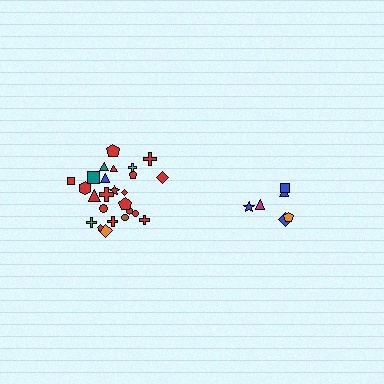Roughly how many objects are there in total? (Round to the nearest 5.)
Roughly 30 objects in total.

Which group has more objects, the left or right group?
The left group.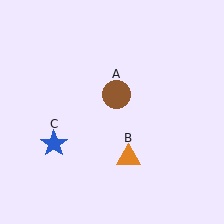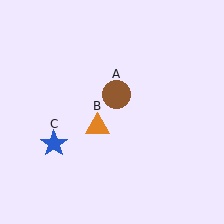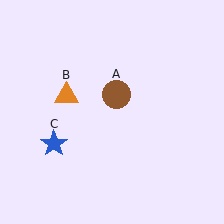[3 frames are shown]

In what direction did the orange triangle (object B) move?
The orange triangle (object B) moved up and to the left.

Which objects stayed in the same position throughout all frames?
Brown circle (object A) and blue star (object C) remained stationary.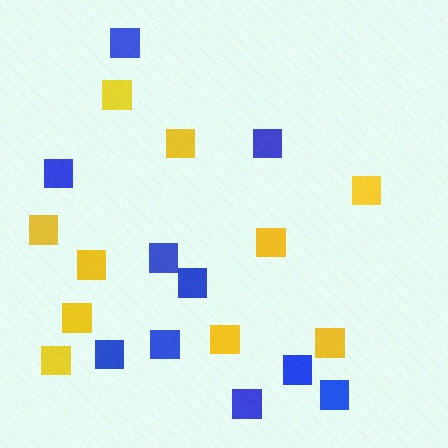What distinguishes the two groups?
There are 2 groups: one group of yellow squares (10) and one group of blue squares (10).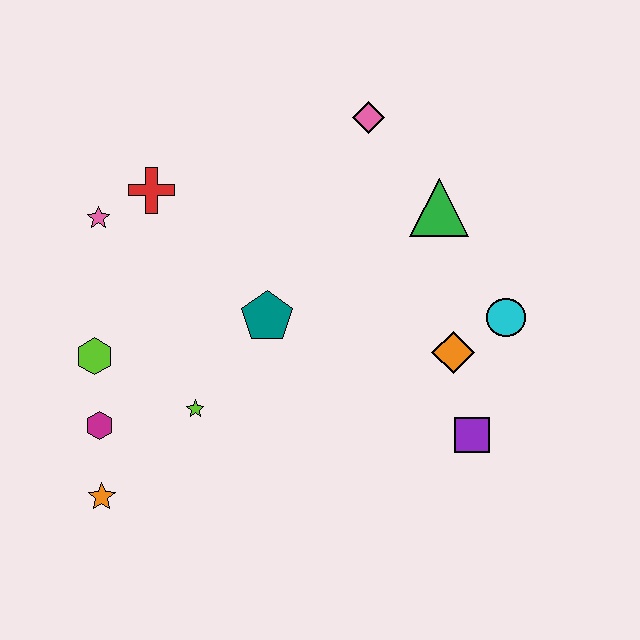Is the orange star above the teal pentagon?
No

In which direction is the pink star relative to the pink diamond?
The pink star is to the left of the pink diamond.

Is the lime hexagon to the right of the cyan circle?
No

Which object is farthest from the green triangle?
The orange star is farthest from the green triangle.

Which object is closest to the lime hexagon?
The magenta hexagon is closest to the lime hexagon.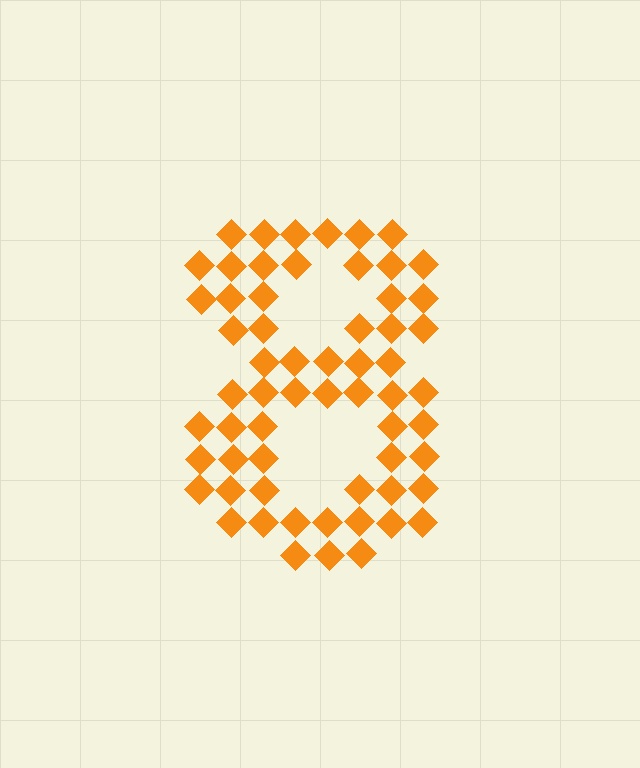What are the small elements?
The small elements are diamonds.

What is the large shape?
The large shape is the digit 8.